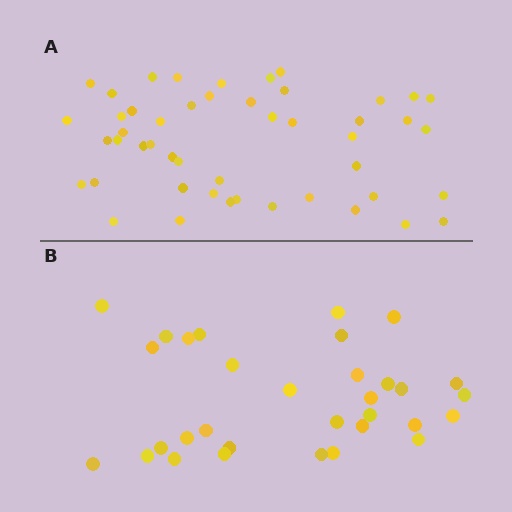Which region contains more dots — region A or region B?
Region A (the top region) has more dots.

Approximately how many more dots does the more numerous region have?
Region A has approximately 15 more dots than region B.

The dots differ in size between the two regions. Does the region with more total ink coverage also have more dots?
No. Region B has more total ink coverage because its dots are larger, but region A actually contains more individual dots. Total area can be misleading — the number of items is what matters here.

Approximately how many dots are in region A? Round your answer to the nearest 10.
About 50 dots. (The exact count is 48, which rounds to 50.)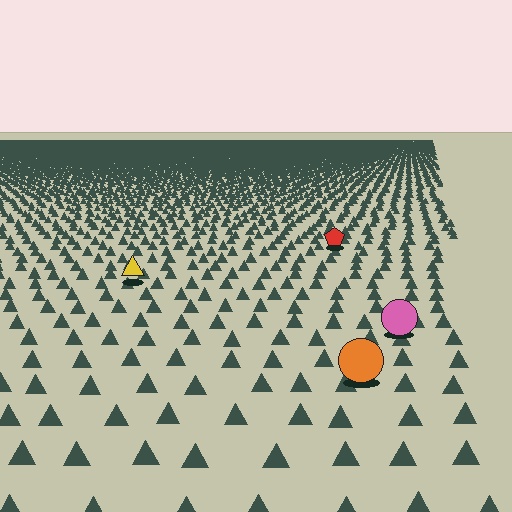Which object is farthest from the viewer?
The red pentagon is farthest from the viewer. It appears smaller and the ground texture around it is denser.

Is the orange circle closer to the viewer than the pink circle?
Yes. The orange circle is closer — you can tell from the texture gradient: the ground texture is coarser near it.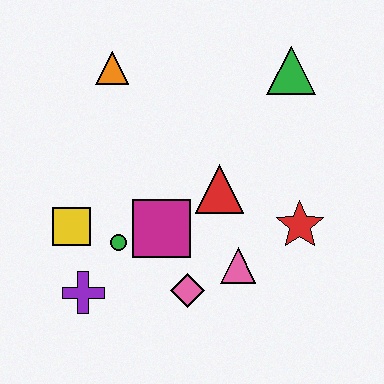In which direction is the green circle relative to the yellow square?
The green circle is to the right of the yellow square.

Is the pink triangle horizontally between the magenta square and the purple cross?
No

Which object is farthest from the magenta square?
The green triangle is farthest from the magenta square.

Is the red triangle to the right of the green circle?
Yes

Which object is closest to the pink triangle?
The pink diamond is closest to the pink triangle.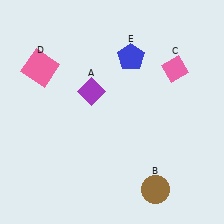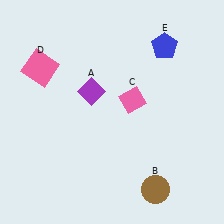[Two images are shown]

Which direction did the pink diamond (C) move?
The pink diamond (C) moved left.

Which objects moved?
The objects that moved are: the pink diamond (C), the blue pentagon (E).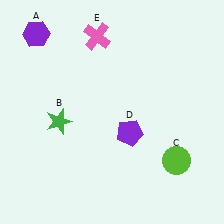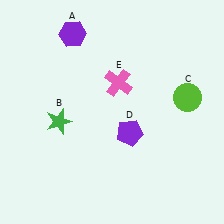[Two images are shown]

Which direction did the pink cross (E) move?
The pink cross (E) moved down.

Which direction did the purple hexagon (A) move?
The purple hexagon (A) moved right.